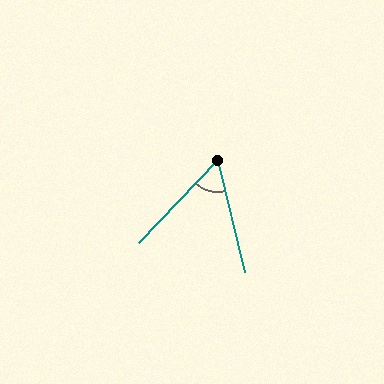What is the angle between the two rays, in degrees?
Approximately 57 degrees.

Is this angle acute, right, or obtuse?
It is acute.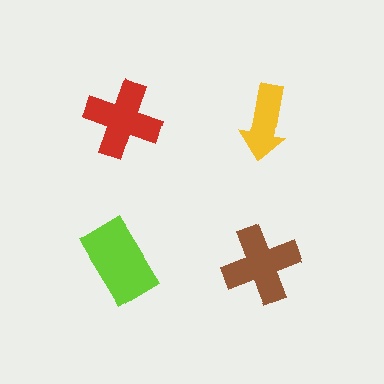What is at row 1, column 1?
A red cross.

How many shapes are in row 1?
2 shapes.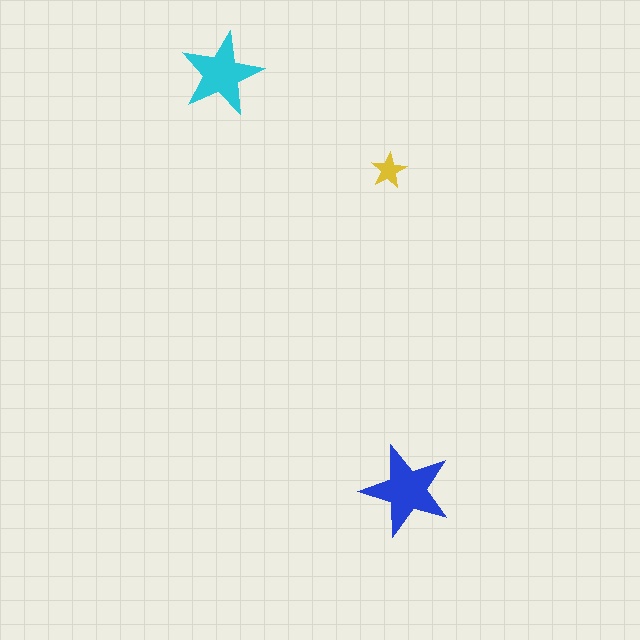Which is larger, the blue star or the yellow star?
The blue one.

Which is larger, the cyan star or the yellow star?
The cyan one.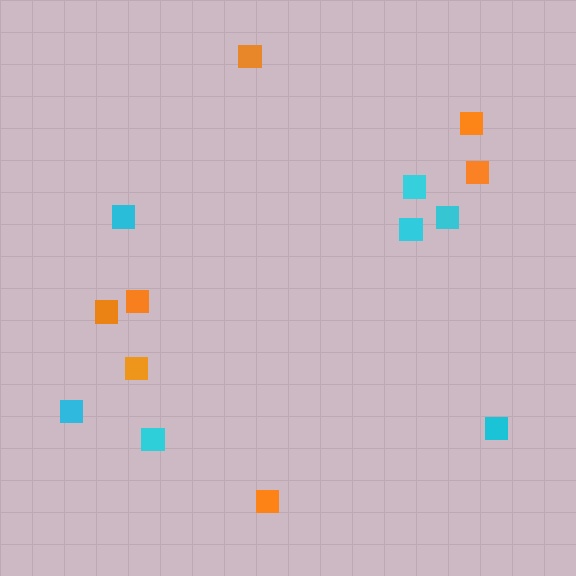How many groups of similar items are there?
There are 2 groups: one group of orange squares (7) and one group of cyan squares (7).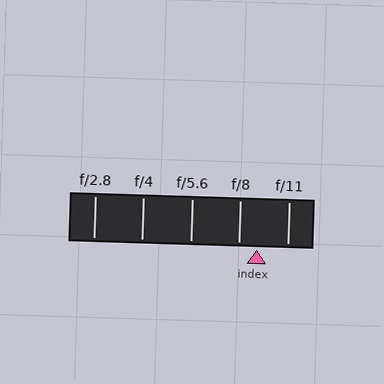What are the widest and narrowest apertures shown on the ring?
The widest aperture shown is f/2.8 and the narrowest is f/11.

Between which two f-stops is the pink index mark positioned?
The index mark is between f/8 and f/11.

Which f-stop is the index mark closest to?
The index mark is closest to f/8.